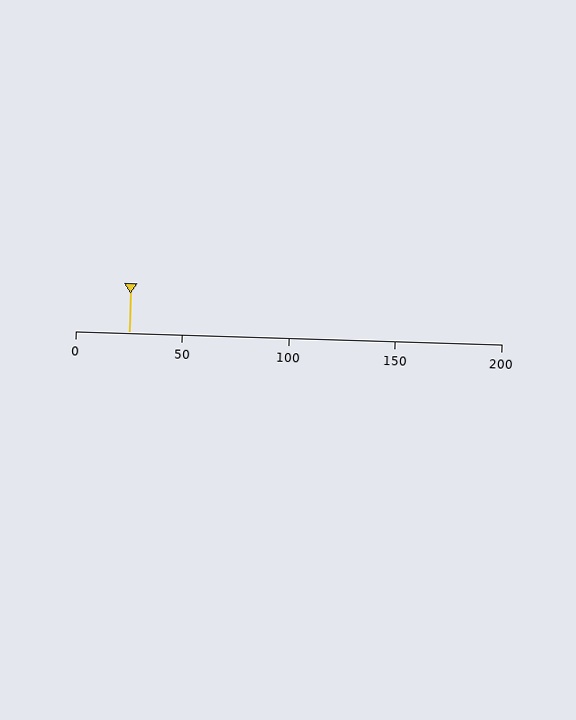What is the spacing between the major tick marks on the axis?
The major ticks are spaced 50 apart.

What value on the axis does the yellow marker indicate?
The marker indicates approximately 25.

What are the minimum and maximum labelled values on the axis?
The axis runs from 0 to 200.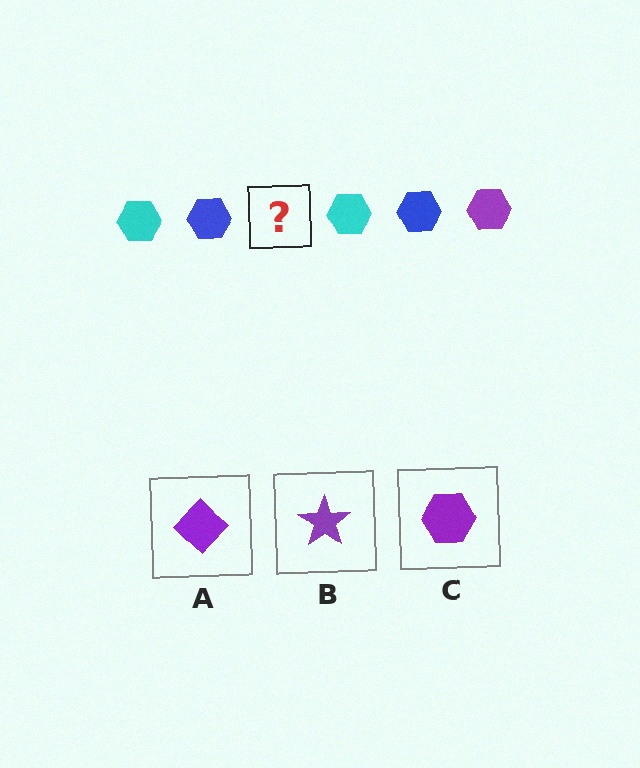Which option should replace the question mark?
Option C.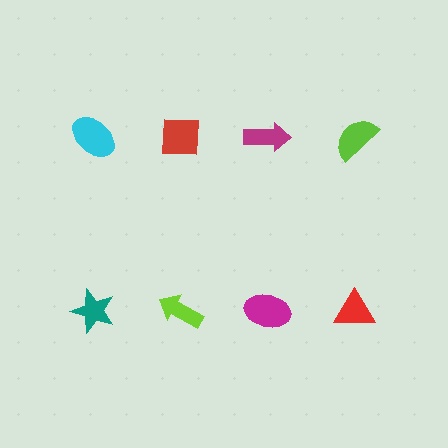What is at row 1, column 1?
A cyan ellipse.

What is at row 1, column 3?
A magenta arrow.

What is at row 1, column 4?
A lime semicircle.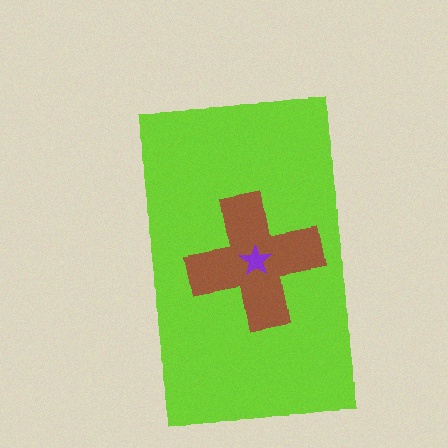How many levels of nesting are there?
3.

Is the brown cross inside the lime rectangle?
Yes.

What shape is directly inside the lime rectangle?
The brown cross.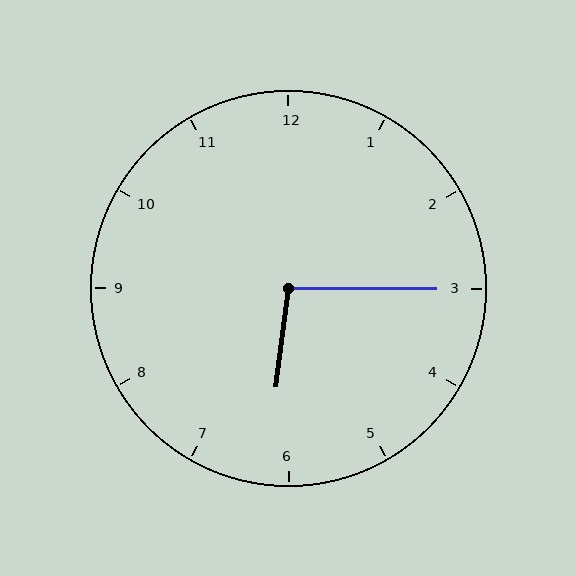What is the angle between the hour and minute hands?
Approximately 98 degrees.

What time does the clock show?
6:15.